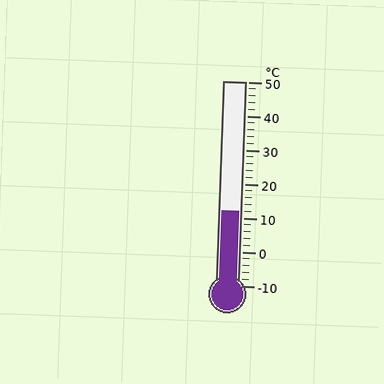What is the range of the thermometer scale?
The thermometer scale ranges from -10°C to 50°C.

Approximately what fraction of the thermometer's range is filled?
The thermometer is filled to approximately 35% of its range.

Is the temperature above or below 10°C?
The temperature is above 10°C.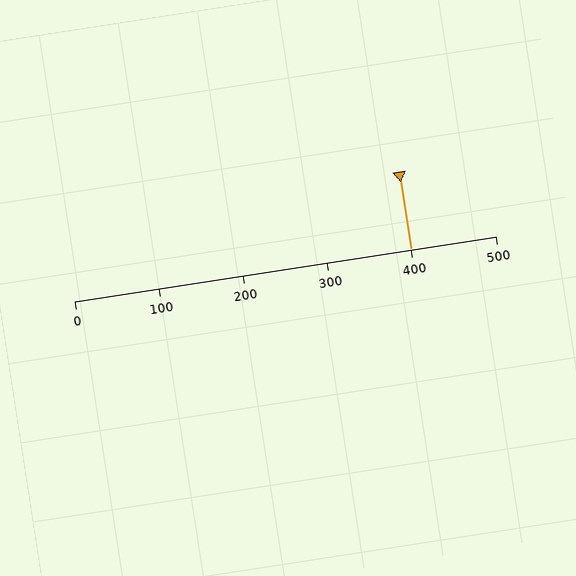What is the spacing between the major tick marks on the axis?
The major ticks are spaced 100 apart.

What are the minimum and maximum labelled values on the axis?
The axis runs from 0 to 500.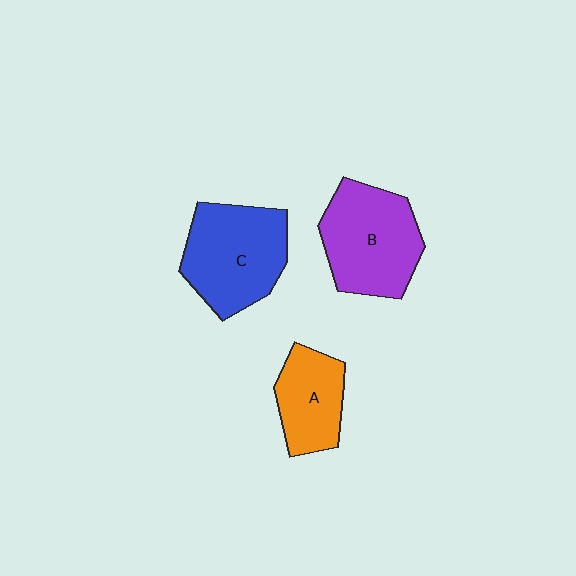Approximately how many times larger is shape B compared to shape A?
Approximately 1.5 times.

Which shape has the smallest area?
Shape A (orange).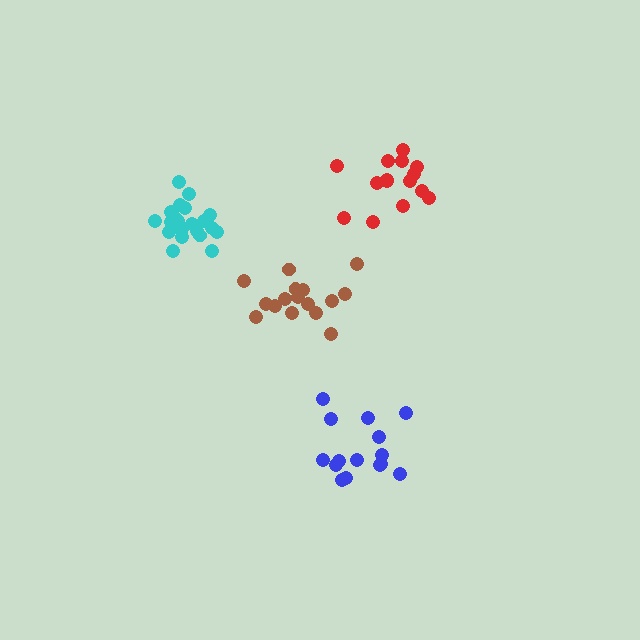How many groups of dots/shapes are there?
There are 4 groups.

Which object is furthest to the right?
The red cluster is rightmost.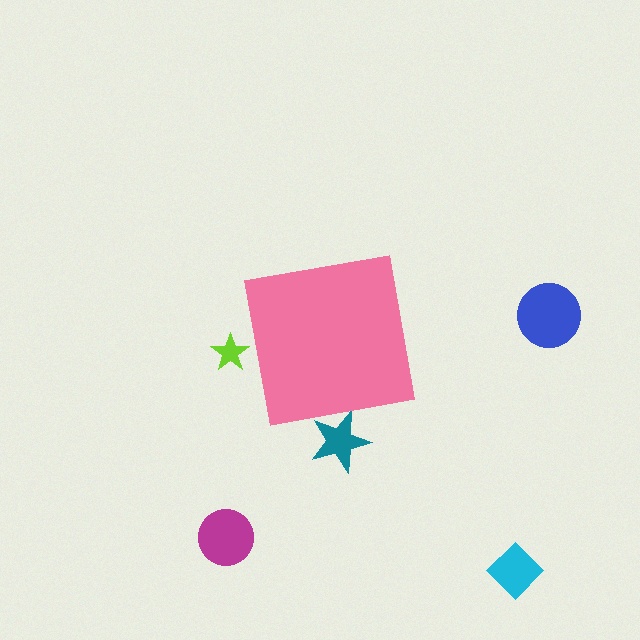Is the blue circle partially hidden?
No, the blue circle is fully visible.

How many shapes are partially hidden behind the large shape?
2 shapes are partially hidden.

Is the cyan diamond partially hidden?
No, the cyan diamond is fully visible.